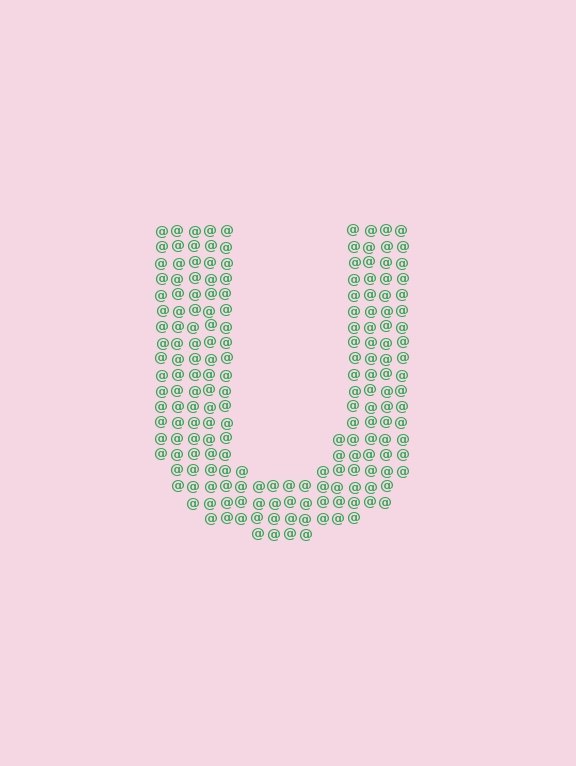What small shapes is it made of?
It is made of small at signs.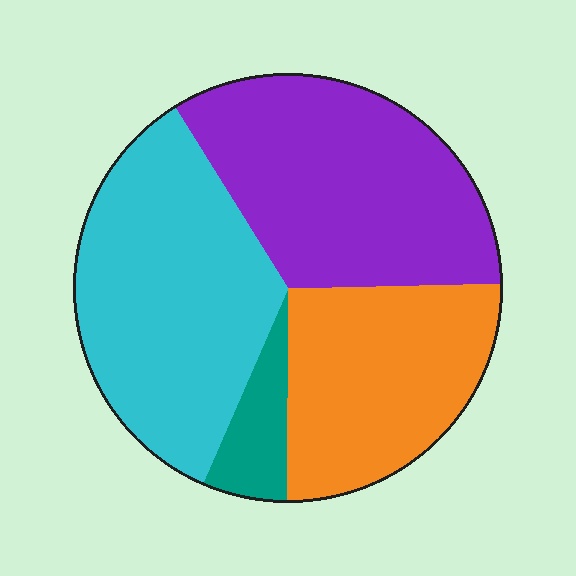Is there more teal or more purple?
Purple.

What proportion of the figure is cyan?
Cyan covers about 35% of the figure.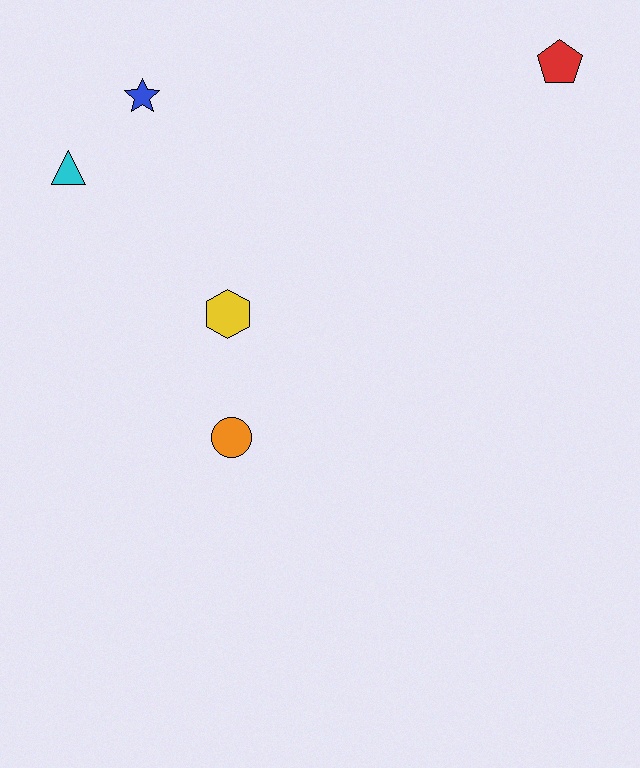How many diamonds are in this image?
There are no diamonds.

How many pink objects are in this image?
There are no pink objects.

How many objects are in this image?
There are 5 objects.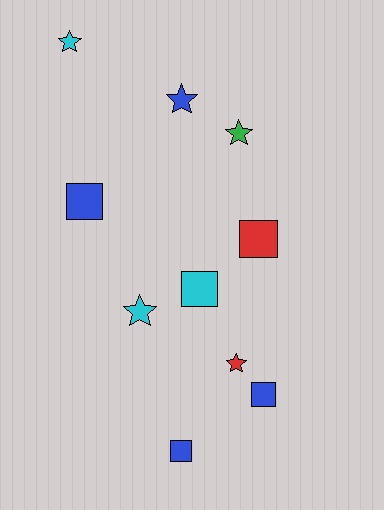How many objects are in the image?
There are 10 objects.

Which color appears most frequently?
Blue, with 4 objects.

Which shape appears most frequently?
Star, with 5 objects.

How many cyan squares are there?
There is 1 cyan square.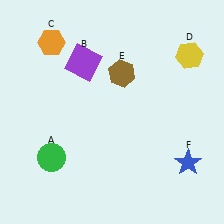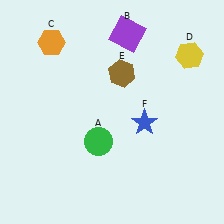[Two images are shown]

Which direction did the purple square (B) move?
The purple square (B) moved right.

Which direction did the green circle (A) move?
The green circle (A) moved right.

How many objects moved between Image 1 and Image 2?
3 objects moved between the two images.